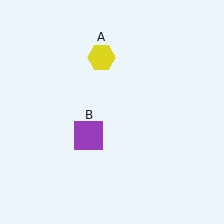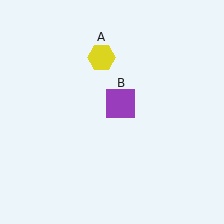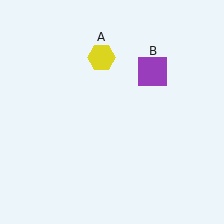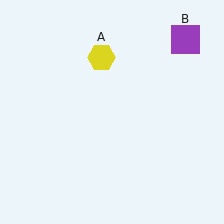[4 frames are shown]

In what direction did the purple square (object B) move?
The purple square (object B) moved up and to the right.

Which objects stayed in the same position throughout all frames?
Yellow hexagon (object A) remained stationary.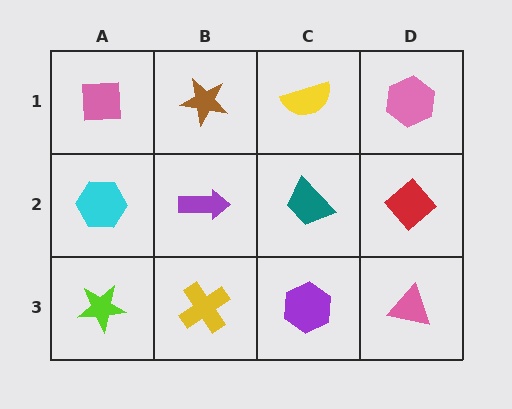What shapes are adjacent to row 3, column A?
A cyan hexagon (row 2, column A), a yellow cross (row 3, column B).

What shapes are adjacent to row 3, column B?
A purple arrow (row 2, column B), a lime star (row 3, column A), a purple hexagon (row 3, column C).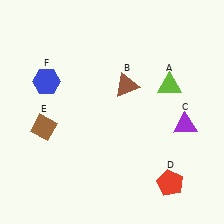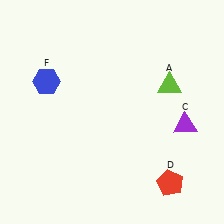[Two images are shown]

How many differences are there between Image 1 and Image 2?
There are 2 differences between the two images.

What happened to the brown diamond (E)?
The brown diamond (E) was removed in Image 2. It was in the bottom-left area of Image 1.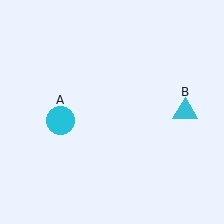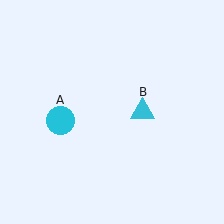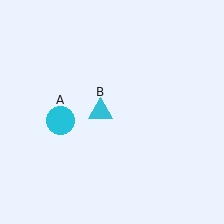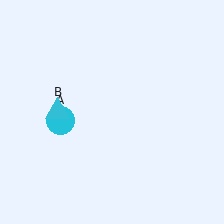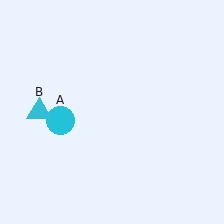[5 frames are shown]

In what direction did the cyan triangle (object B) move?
The cyan triangle (object B) moved left.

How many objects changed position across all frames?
1 object changed position: cyan triangle (object B).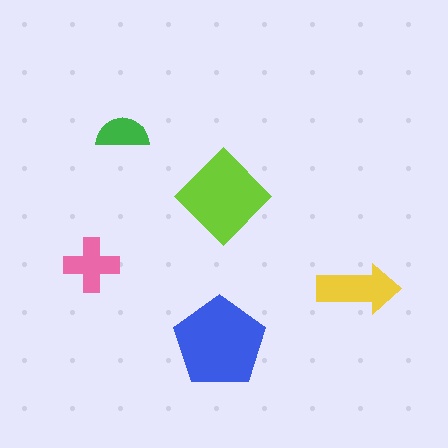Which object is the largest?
The blue pentagon.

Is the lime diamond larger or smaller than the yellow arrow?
Larger.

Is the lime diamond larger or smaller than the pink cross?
Larger.